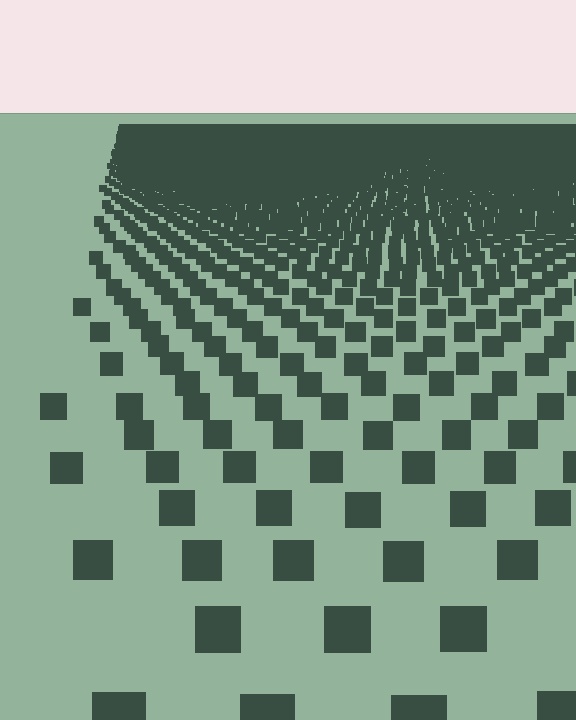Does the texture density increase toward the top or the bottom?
Density increases toward the top.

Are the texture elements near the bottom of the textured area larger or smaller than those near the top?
Larger. Near the bottom, elements are closer to the viewer and appear at a bigger on-screen size.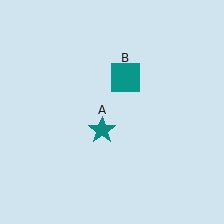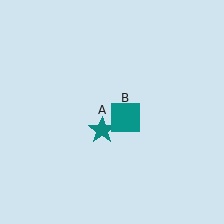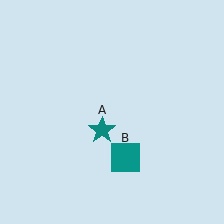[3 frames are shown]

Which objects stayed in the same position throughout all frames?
Teal star (object A) remained stationary.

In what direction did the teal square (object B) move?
The teal square (object B) moved down.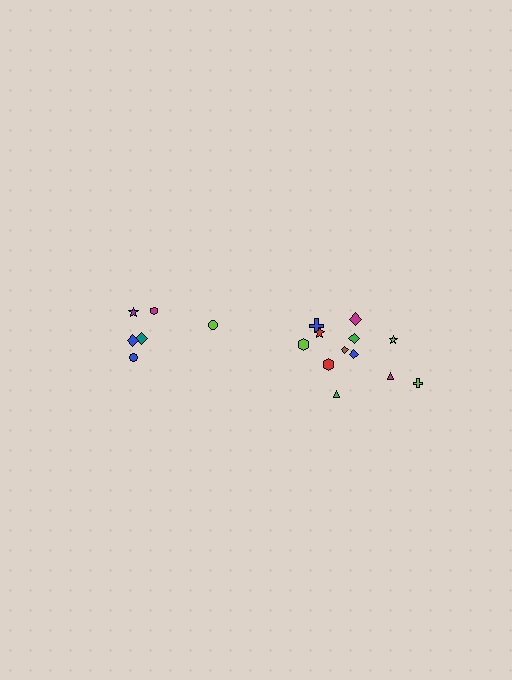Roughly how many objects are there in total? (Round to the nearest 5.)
Roughly 20 objects in total.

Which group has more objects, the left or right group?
The right group.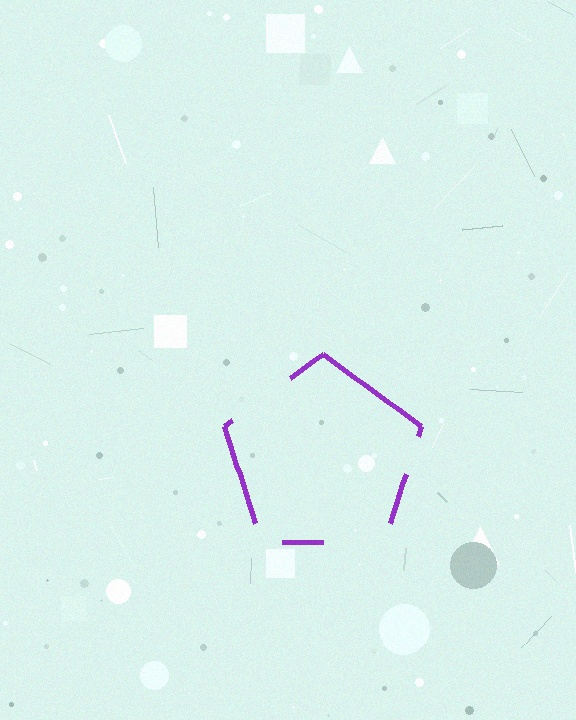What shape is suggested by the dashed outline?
The dashed outline suggests a pentagon.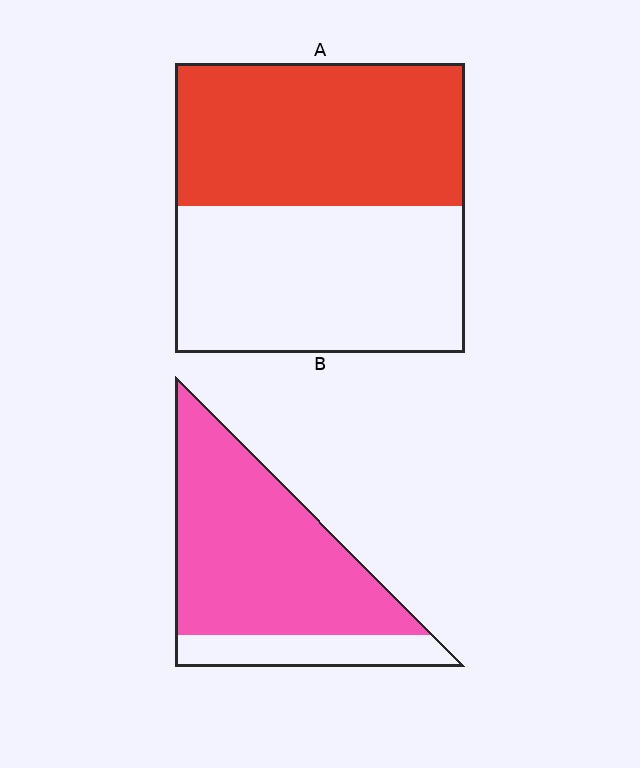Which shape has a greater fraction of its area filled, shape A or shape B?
Shape B.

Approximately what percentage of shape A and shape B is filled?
A is approximately 50% and B is approximately 80%.